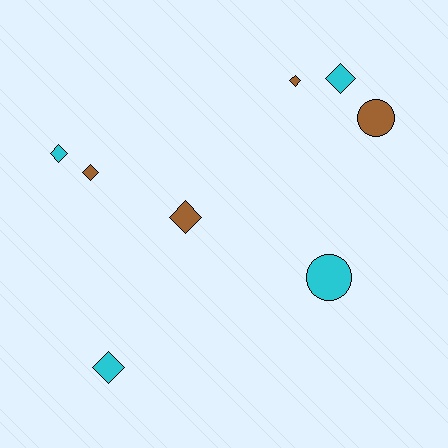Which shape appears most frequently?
Diamond, with 6 objects.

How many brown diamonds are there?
There are 3 brown diamonds.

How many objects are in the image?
There are 8 objects.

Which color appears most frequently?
Brown, with 4 objects.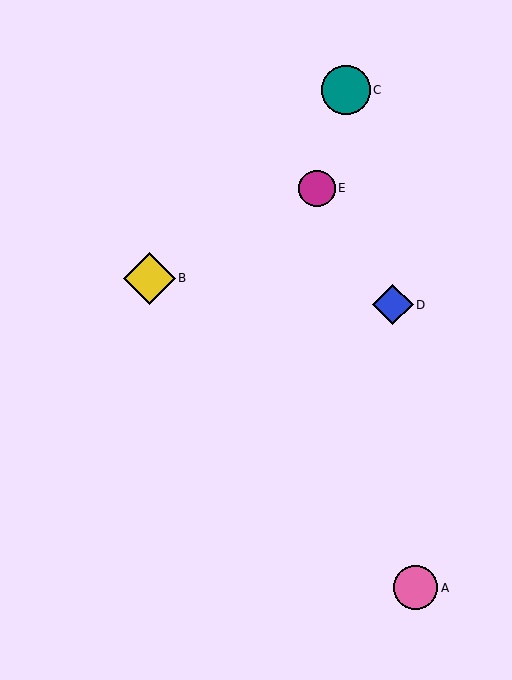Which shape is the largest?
The yellow diamond (labeled B) is the largest.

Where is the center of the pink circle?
The center of the pink circle is at (416, 588).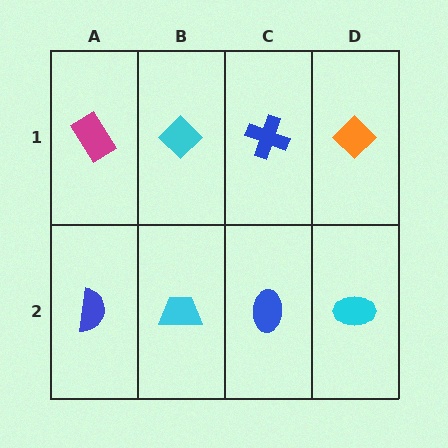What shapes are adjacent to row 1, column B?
A cyan trapezoid (row 2, column B), a magenta rectangle (row 1, column A), a blue cross (row 1, column C).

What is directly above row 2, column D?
An orange diamond.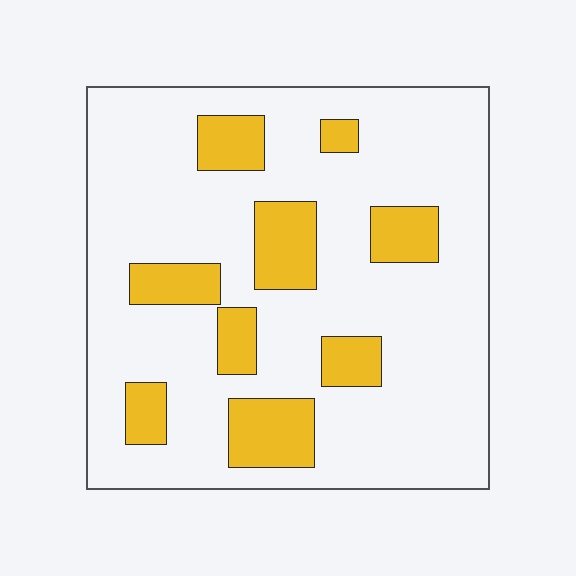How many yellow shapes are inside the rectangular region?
9.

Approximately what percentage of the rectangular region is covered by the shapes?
Approximately 20%.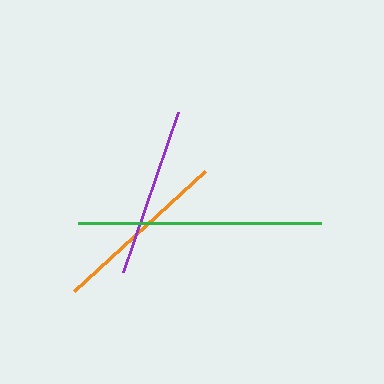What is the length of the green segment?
The green segment is approximately 242 pixels long.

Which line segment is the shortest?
The purple line is the shortest at approximately 169 pixels.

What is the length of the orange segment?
The orange segment is approximately 177 pixels long.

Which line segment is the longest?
The green line is the longest at approximately 242 pixels.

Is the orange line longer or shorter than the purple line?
The orange line is longer than the purple line.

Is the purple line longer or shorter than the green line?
The green line is longer than the purple line.